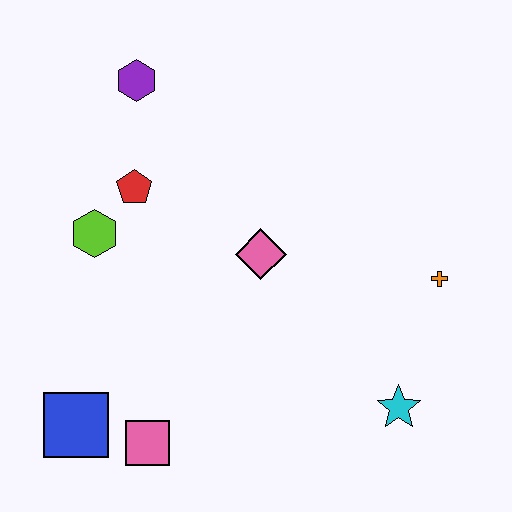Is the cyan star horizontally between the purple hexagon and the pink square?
No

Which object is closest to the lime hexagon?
The red pentagon is closest to the lime hexagon.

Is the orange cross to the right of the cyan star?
Yes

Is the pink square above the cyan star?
No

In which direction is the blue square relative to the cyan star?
The blue square is to the left of the cyan star.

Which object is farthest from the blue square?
The orange cross is farthest from the blue square.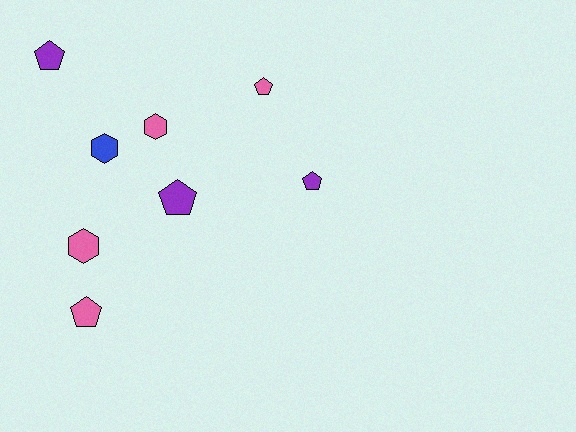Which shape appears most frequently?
Pentagon, with 5 objects.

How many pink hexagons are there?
There are 2 pink hexagons.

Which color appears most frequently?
Pink, with 4 objects.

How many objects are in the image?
There are 8 objects.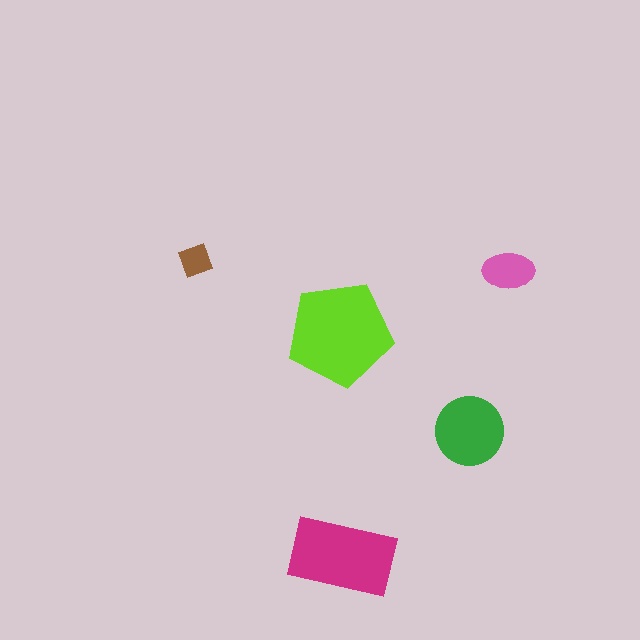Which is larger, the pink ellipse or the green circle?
The green circle.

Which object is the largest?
The lime pentagon.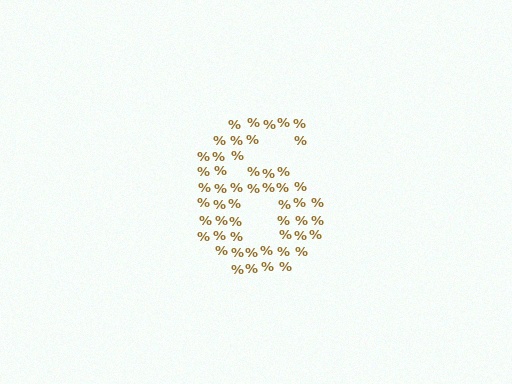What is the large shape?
The large shape is the digit 6.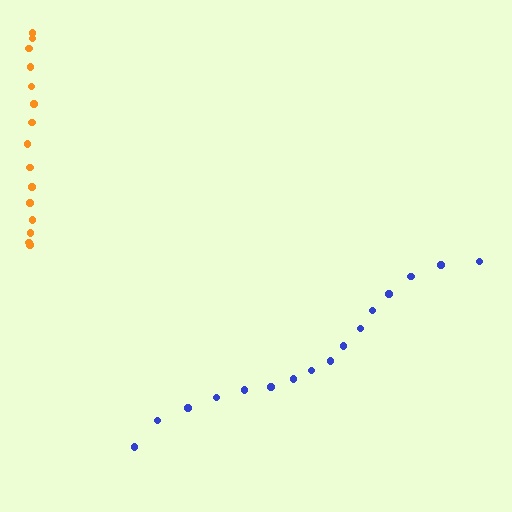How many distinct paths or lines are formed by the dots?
There are 2 distinct paths.